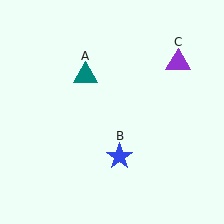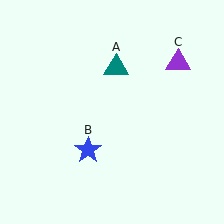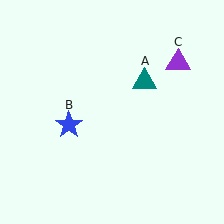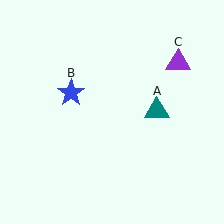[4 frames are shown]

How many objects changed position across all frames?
2 objects changed position: teal triangle (object A), blue star (object B).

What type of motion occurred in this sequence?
The teal triangle (object A), blue star (object B) rotated clockwise around the center of the scene.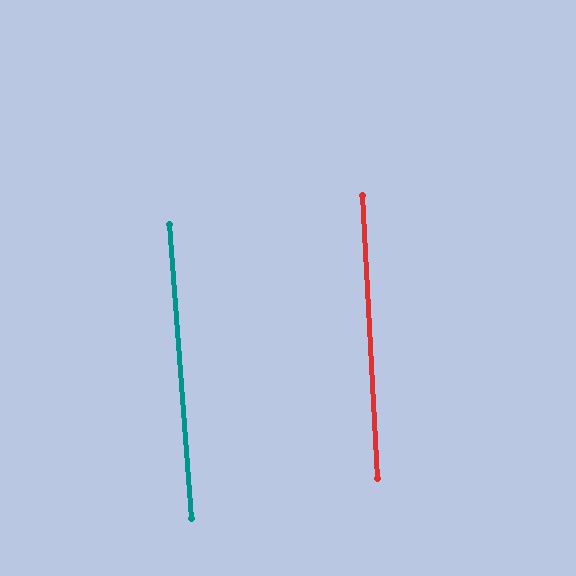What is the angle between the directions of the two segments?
Approximately 1 degree.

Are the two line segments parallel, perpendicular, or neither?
Parallel — their directions differ by only 1.5°.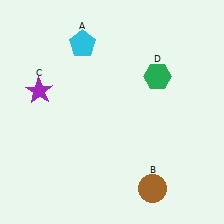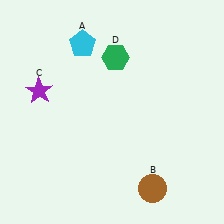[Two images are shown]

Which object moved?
The green hexagon (D) moved left.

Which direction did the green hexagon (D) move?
The green hexagon (D) moved left.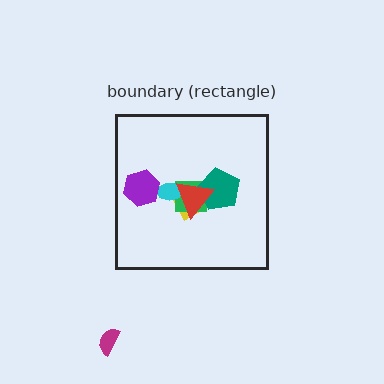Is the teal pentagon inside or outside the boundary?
Inside.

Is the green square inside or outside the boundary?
Inside.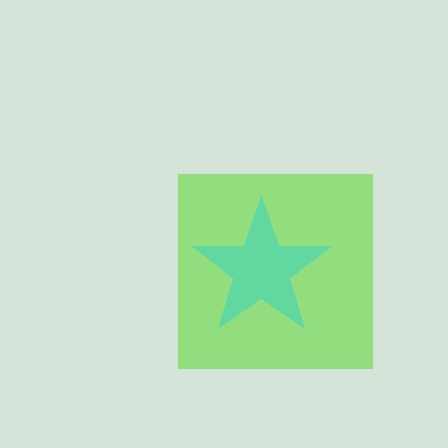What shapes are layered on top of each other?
The layered shapes are: a lime square, a cyan star.